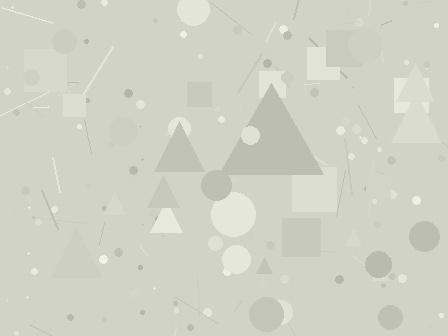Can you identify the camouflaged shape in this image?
The camouflaged shape is a triangle.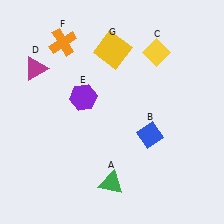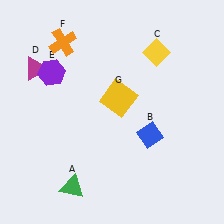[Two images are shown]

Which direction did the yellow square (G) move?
The yellow square (G) moved down.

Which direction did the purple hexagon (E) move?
The purple hexagon (E) moved left.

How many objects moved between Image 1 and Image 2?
3 objects moved between the two images.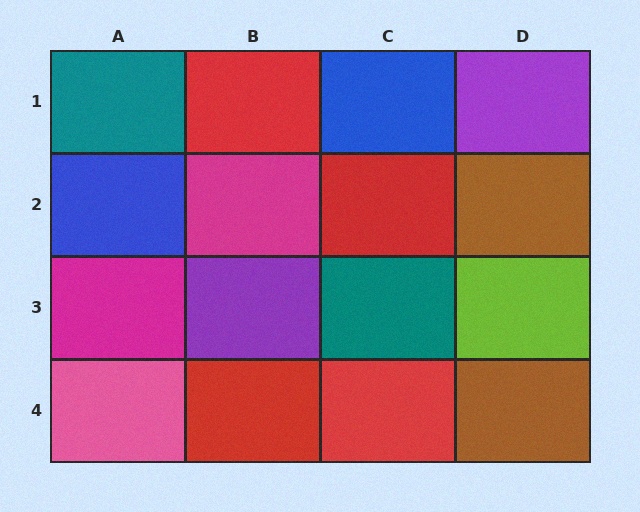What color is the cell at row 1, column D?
Purple.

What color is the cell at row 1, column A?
Teal.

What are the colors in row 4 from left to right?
Pink, red, red, brown.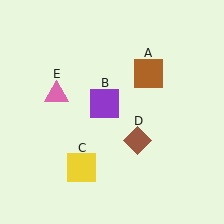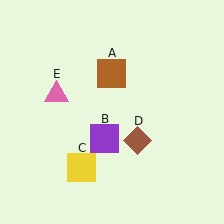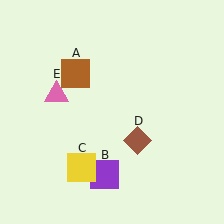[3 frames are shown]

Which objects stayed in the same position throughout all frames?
Yellow square (object C) and brown diamond (object D) and pink triangle (object E) remained stationary.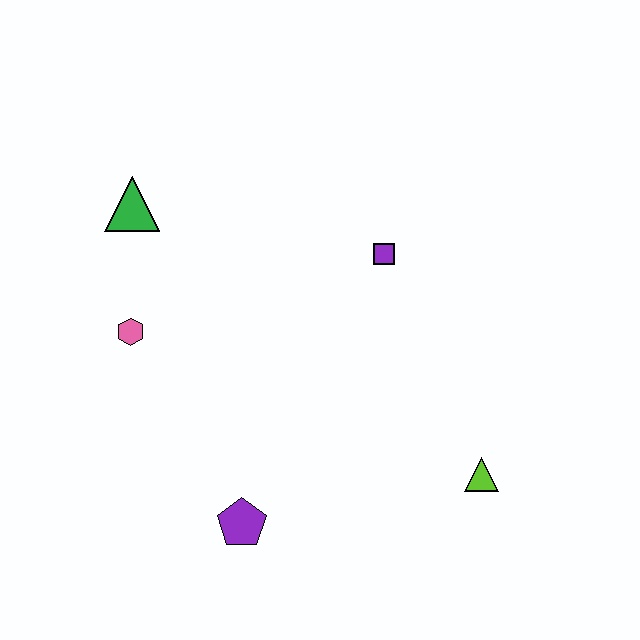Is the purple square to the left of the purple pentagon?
No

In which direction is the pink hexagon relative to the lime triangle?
The pink hexagon is to the left of the lime triangle.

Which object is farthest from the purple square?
The purple pentagon is farthest from the purple square.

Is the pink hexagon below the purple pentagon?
No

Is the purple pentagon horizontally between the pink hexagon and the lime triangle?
Yes